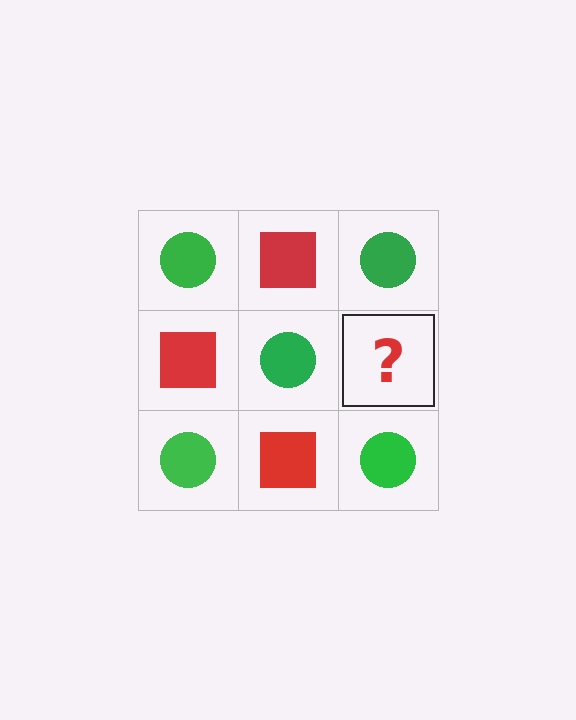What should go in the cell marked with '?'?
The missing cell should contain a red square.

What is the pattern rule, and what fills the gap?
The rule is that it alternates green circle and red square in a checkerboard pattern. The gap should be filled with a red square.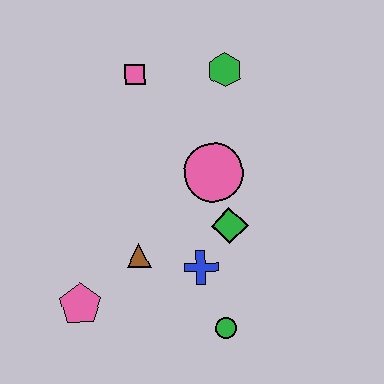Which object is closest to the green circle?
The blue cross is closest to the green circle.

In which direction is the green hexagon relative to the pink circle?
The green hexagon is above the pink circle.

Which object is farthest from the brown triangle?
The green hexagon is farthest from the brown triangle.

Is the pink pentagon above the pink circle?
No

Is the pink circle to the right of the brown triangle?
Yes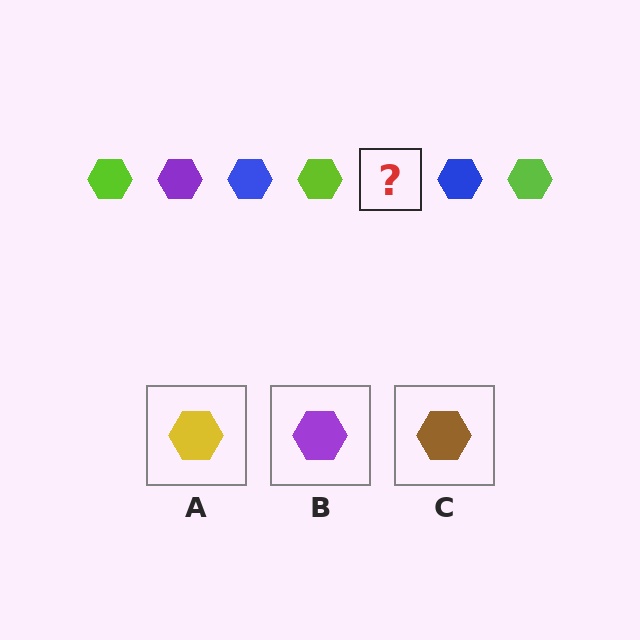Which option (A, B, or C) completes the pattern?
B.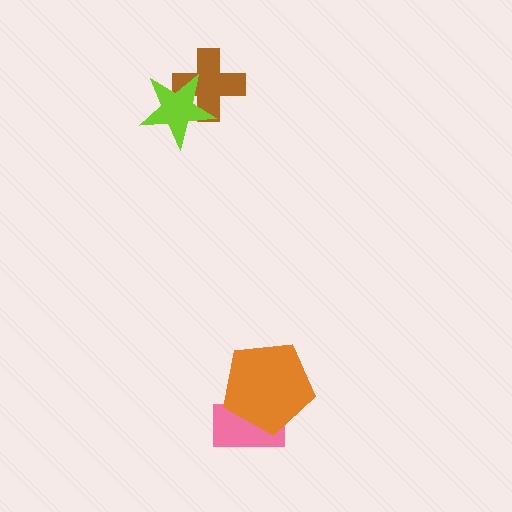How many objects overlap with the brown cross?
1 object overlaps with the brown cross.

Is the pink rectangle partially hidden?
Yes, it is partially covered by another shape.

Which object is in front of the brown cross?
The lime star is in front of the brown cross.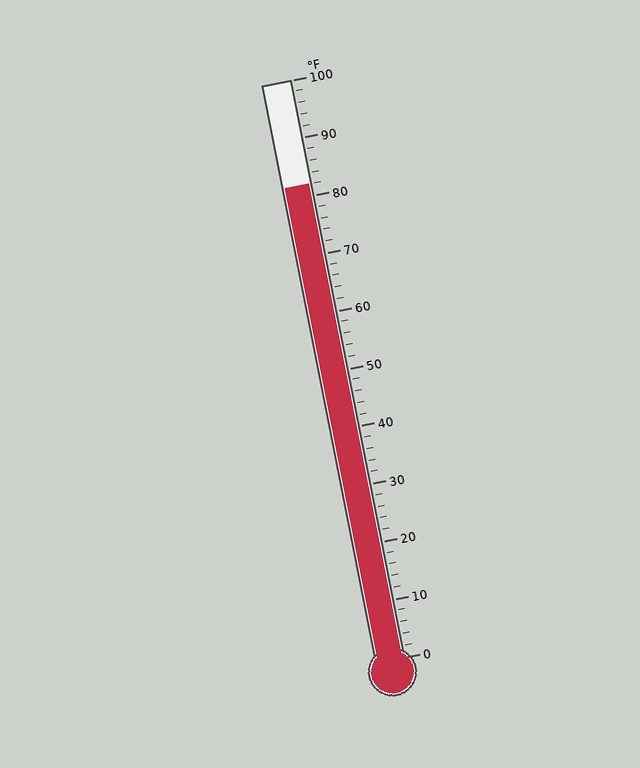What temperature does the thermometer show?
The thermometer shows approximately 82°F.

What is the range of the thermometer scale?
The thermometer scale ranges from 0°F to 100°F.